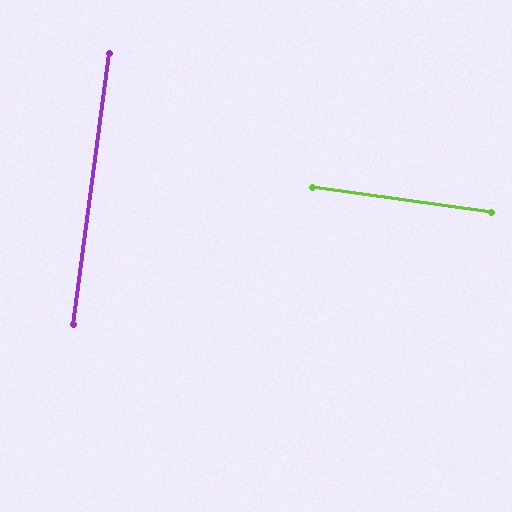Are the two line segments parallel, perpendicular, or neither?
Perpendicular — they meet at approximately 89°.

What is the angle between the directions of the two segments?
Approximately 89 degrees.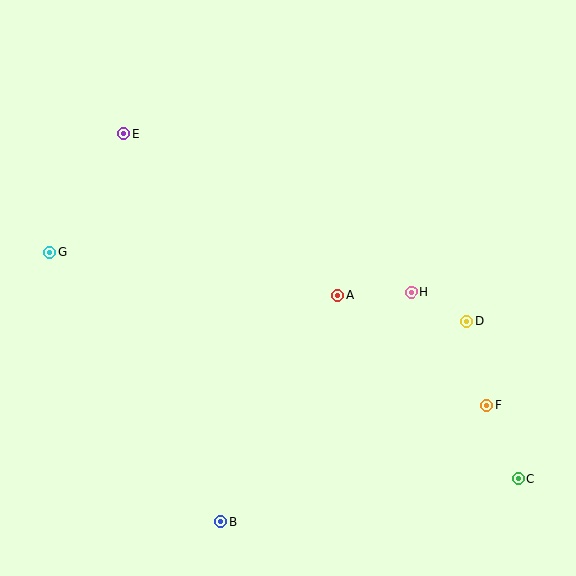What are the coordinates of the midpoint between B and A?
The midpoint between B and A is at (279, 409).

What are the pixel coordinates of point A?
Point A is at (338, 295).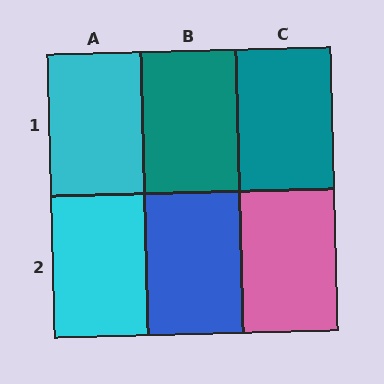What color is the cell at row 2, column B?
Blue.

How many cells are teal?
2 cells are teal.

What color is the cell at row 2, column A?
Cyan.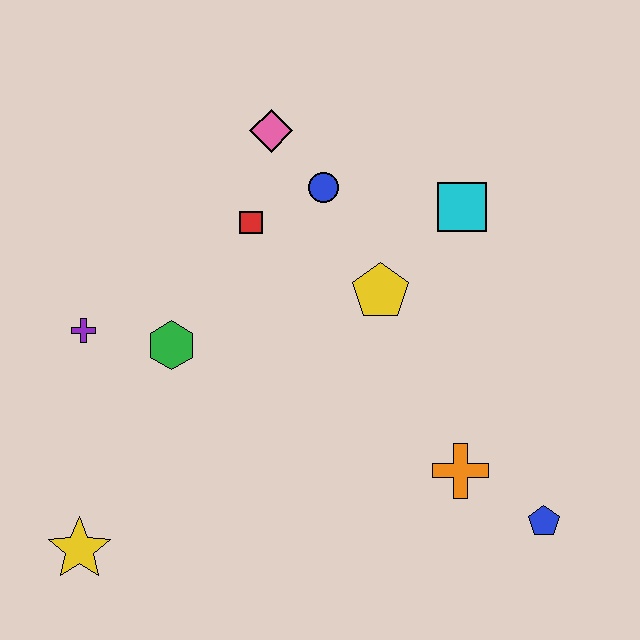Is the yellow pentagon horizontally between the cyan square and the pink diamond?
Yes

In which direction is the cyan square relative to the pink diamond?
The cyan square is to the right of the pink diamond.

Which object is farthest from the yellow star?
The cyan square is farthest from the yellow star.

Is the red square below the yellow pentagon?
No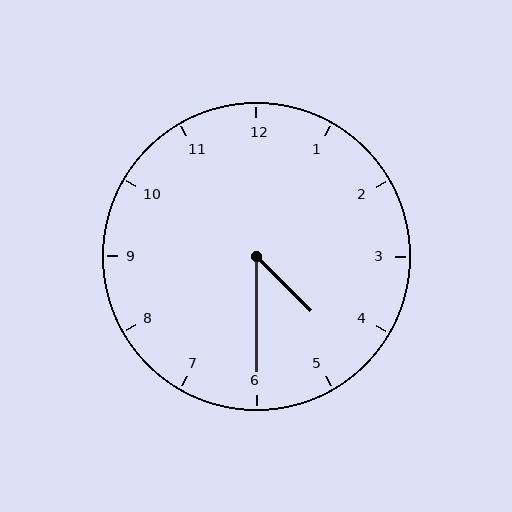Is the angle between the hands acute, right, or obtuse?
It is acute.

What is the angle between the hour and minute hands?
Approximately 45 degrees.